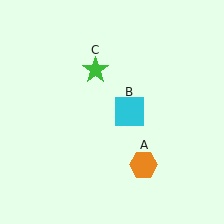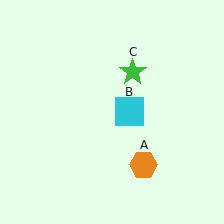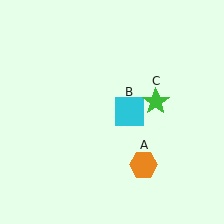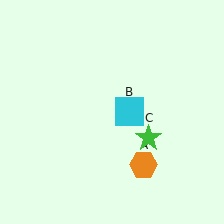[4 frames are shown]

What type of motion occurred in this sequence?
The green star (object C) rotated clockwise around the center of the scene.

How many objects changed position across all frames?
1 object changed position: green star (object C).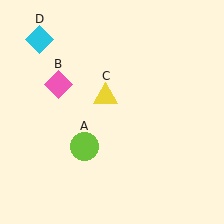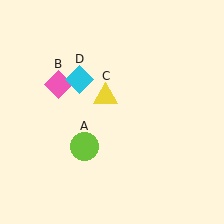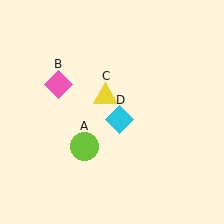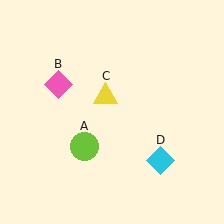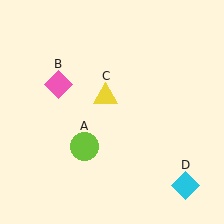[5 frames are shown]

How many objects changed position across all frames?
1 object changed position: cyan diamond (object D).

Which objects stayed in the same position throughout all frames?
Lime circle (object A) and pink diamond (object B) and yellow triangle (object C) remained stationary.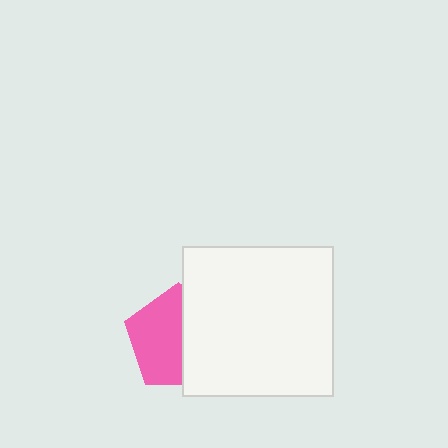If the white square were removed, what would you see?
You would see the complete pink pentagon.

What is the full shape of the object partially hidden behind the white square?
The partially hidden object is a pink pentagon.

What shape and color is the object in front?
The object in front is a white square.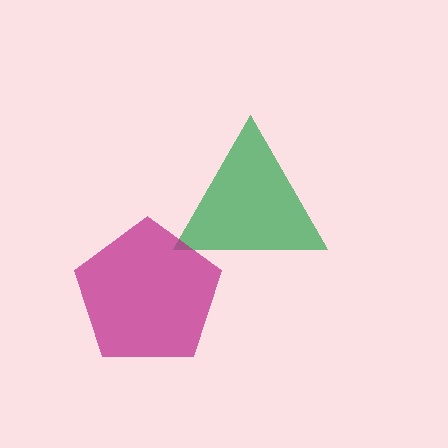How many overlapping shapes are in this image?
There are 2 overlapping shapes in the image.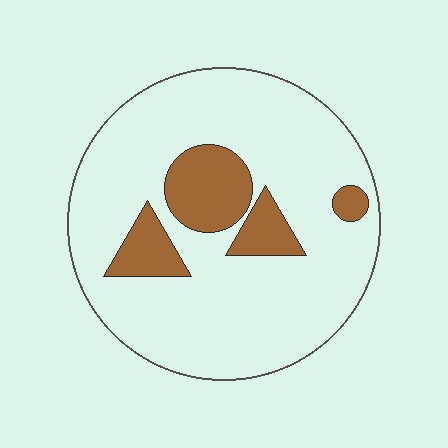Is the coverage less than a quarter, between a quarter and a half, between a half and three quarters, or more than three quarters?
Less than a quarter.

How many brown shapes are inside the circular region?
4.